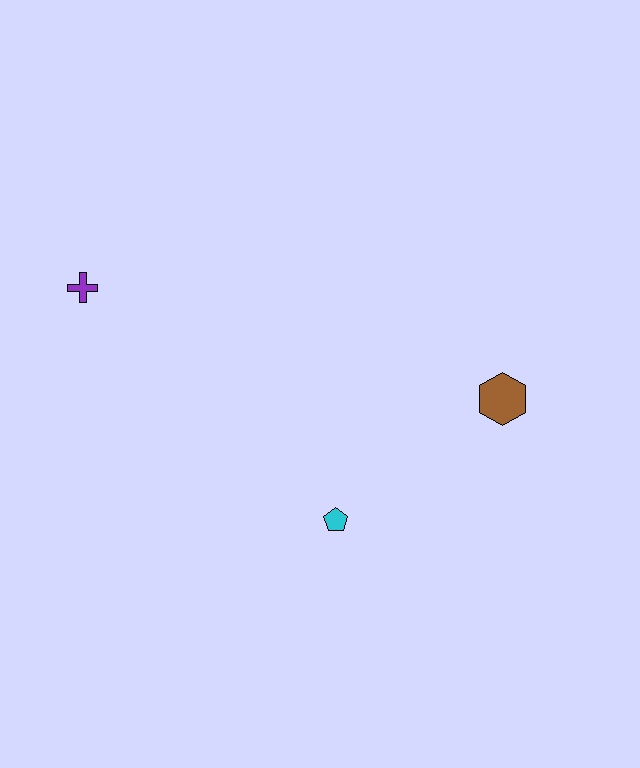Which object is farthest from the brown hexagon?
The purple cross is farthest from the brown hexagon.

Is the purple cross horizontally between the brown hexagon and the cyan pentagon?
No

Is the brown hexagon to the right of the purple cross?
Yes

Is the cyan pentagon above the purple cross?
No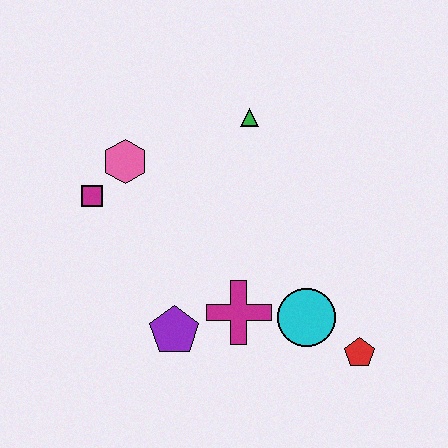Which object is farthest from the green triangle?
The red pentagon is farthest from the green triangle.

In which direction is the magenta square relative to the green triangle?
The magenta square is to the left of the green triangle.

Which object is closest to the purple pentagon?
The magenta cross is closest to the purple pentagon.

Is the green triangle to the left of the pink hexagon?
No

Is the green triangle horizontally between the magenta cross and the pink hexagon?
No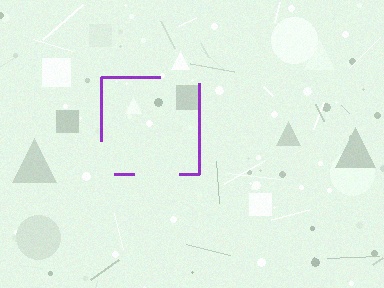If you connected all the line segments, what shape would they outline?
They would outline a square.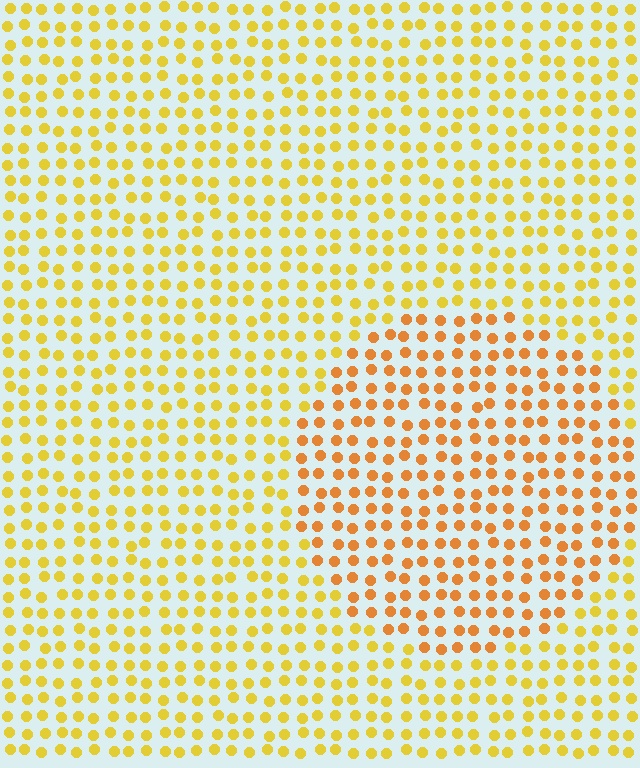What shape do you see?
I see a circle.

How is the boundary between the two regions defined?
The boundary is defined purely by a slight shift in hue (about 25 degrees). Spacing, size, and orientation are identical on both sides.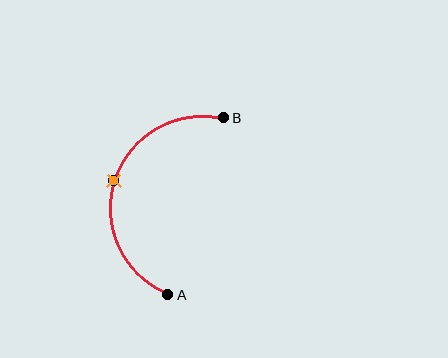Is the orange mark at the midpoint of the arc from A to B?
Yes. The orange mark lies on the arc at equal arc-length from both A and B — it is the arc midpoint.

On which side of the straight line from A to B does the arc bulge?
The arc bulges to the left of the straight line connecting A and B.